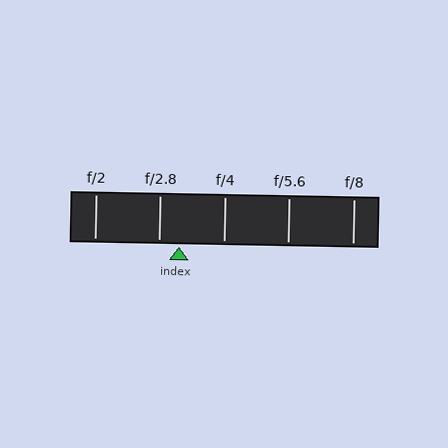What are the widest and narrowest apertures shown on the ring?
The widest aperture shown is f/2 and the narrowest is f/8.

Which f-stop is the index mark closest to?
The index mark is closest to f/2.8.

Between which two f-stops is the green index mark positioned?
The index mark is between f/2.8 and f/4.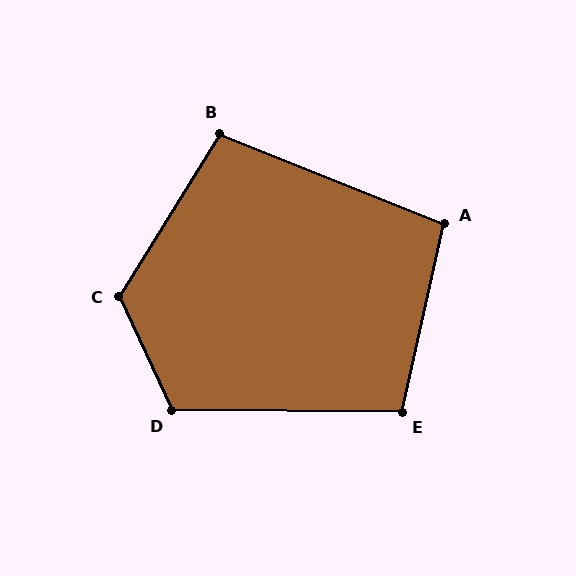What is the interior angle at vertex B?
Approximately 100 degrees (obtuse).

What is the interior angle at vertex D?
Approximately 115 degrees (obtuse).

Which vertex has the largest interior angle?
C, at approximately 124 degrees.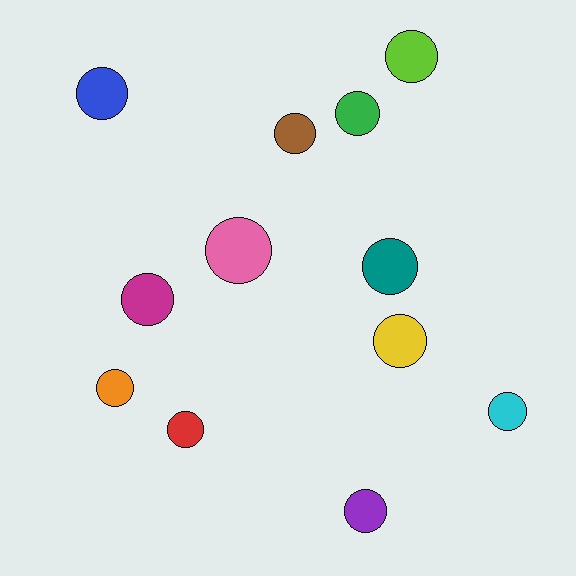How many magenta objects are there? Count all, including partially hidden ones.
There is 1 magenta object.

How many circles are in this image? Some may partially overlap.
There are 12 circles.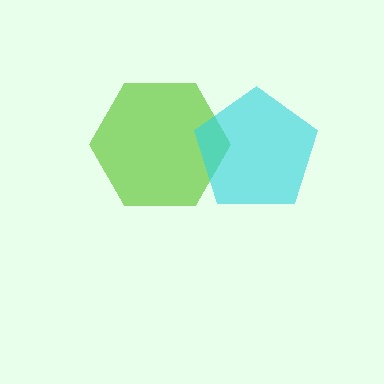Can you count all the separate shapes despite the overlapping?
Yes, there are 2 separate shapes.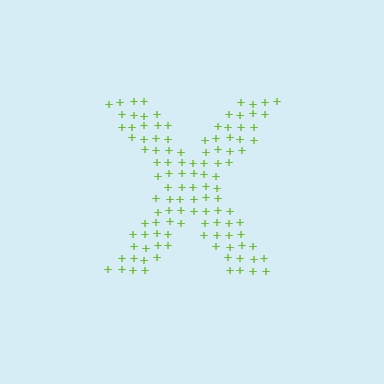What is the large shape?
The large shape is the letter X.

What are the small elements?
The small elements are plus signs.